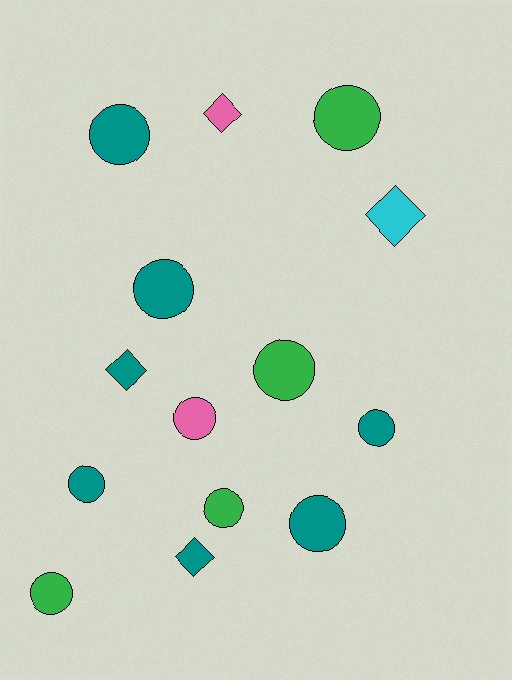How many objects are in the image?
There are 14 objects.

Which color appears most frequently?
Teal, with 7 objects.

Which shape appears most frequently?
Circle, with 10 objects.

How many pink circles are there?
There is 1 pink circle.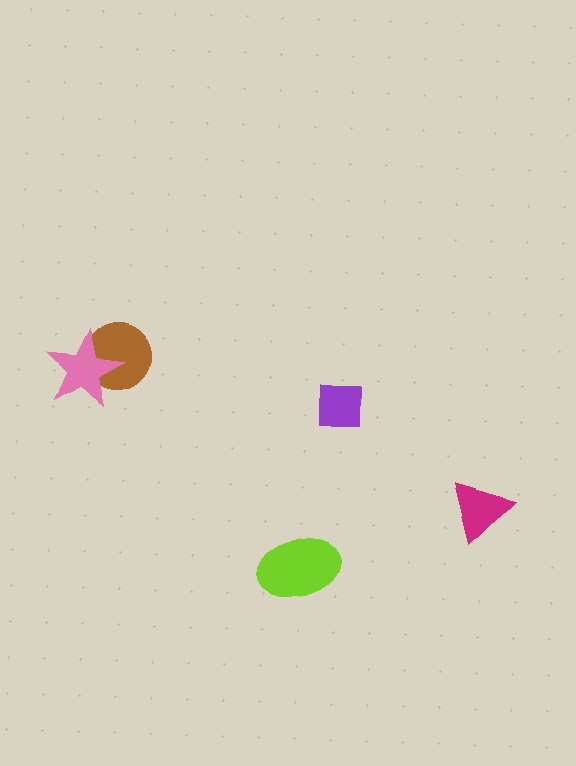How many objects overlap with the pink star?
1 object overlaps with the pink star.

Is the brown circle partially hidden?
Yes, it is partially covered by another shape.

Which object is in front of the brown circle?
The pink star is in front of the brown circle.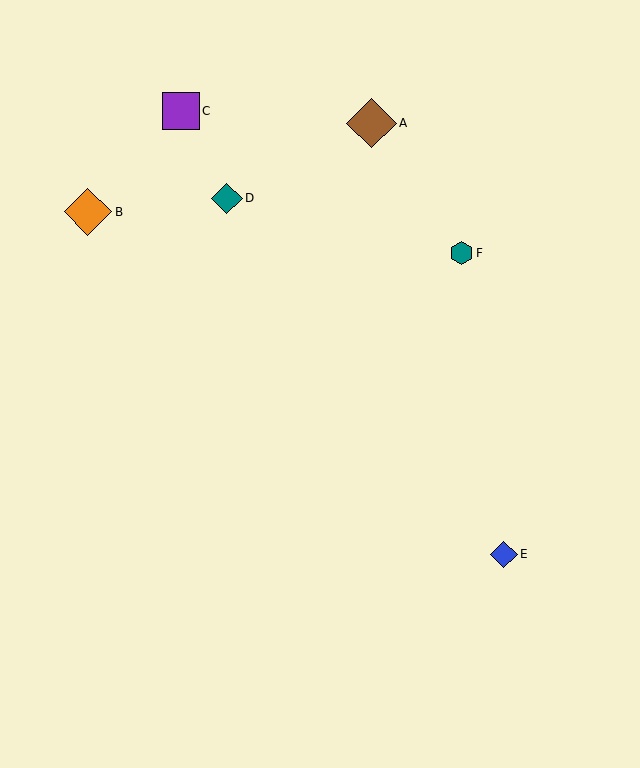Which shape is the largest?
The brown diamond (labeled A) is the largest.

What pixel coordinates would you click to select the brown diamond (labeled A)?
Click at (372, 123) to select the brown diamond A.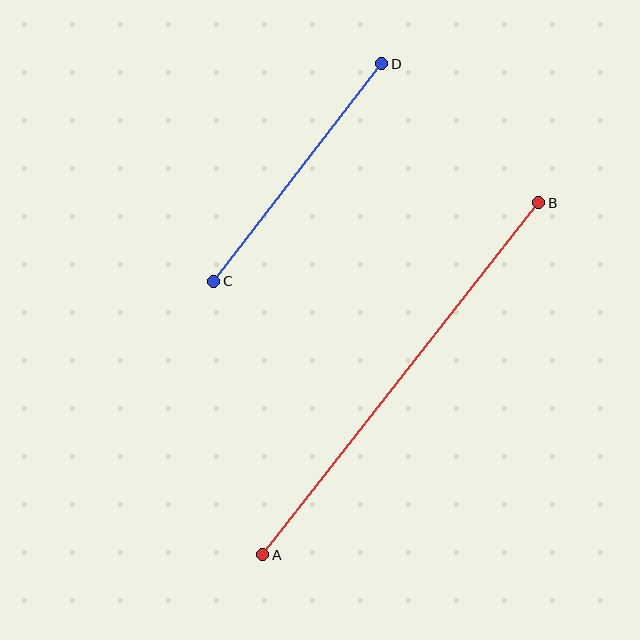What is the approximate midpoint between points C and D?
The midpoint is at approximately (298, 173) pixels.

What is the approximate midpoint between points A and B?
The midpoint is at approximately (401, 379) pixels.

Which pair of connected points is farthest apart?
Points A and B are farthest apart.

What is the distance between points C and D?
The distance is approximately 275 pixels.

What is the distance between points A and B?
The distance is approximately 447 pixels.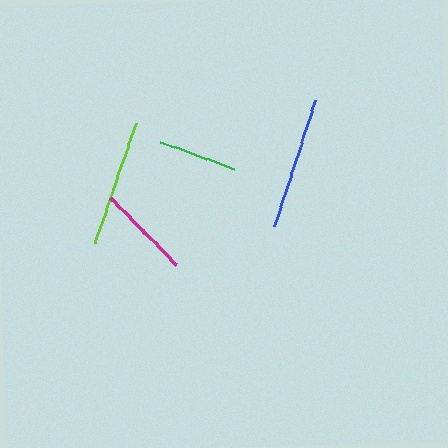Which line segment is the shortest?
The green line is the shortest at approximately 78 pixels.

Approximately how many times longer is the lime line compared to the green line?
The lime line is approximately 1.6 times the length of the green line.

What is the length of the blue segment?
The blue segment is approximately 133 pixels long.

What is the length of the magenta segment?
The magenta segment is approximately 94 pixels long.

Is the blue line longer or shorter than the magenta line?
The blue line is longer than the magenta line.